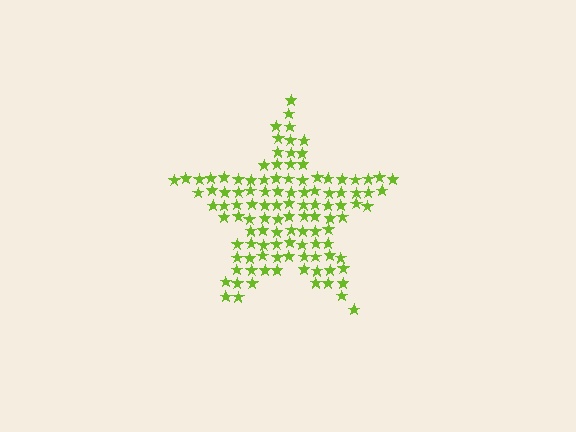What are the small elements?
The small elements are stars.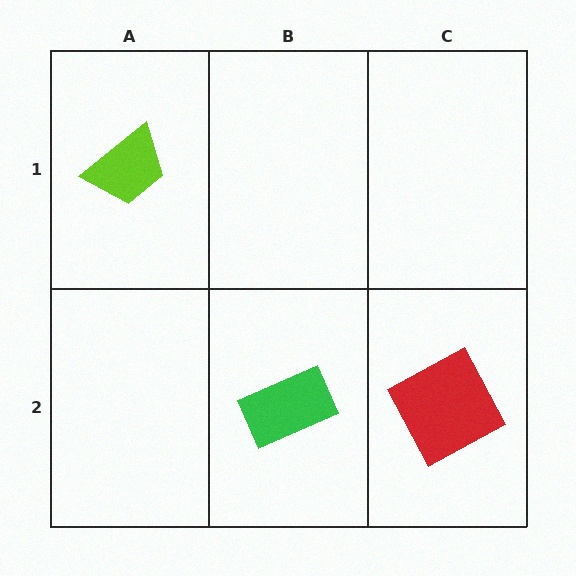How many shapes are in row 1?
1 shape.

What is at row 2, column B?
A green rectangle.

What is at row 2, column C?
A red square.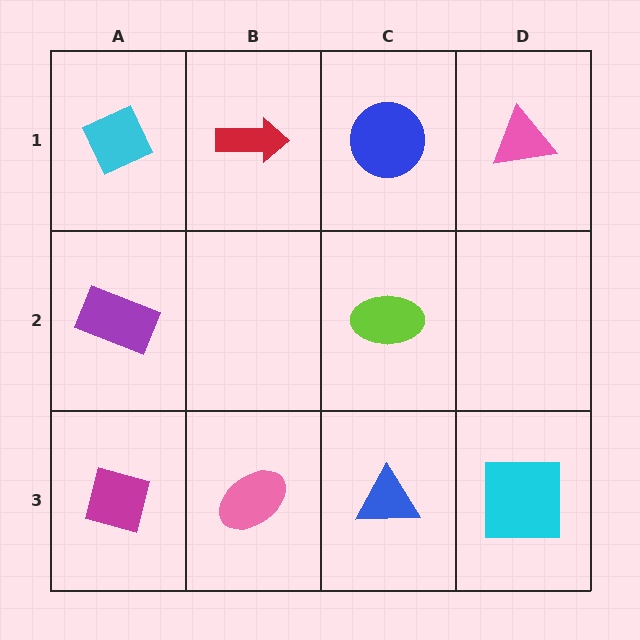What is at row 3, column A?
A magenta square.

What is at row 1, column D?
A pink triangle.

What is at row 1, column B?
A red arrow.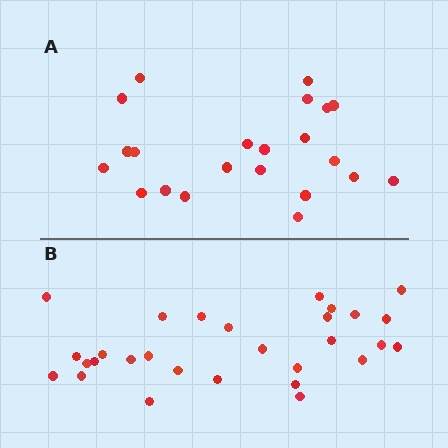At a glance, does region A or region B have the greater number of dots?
Region B (the bottom region) has more dots.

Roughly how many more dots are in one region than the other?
Region B has roughly 8 or so more dots than region A.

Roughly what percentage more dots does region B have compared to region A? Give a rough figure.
About 30% more.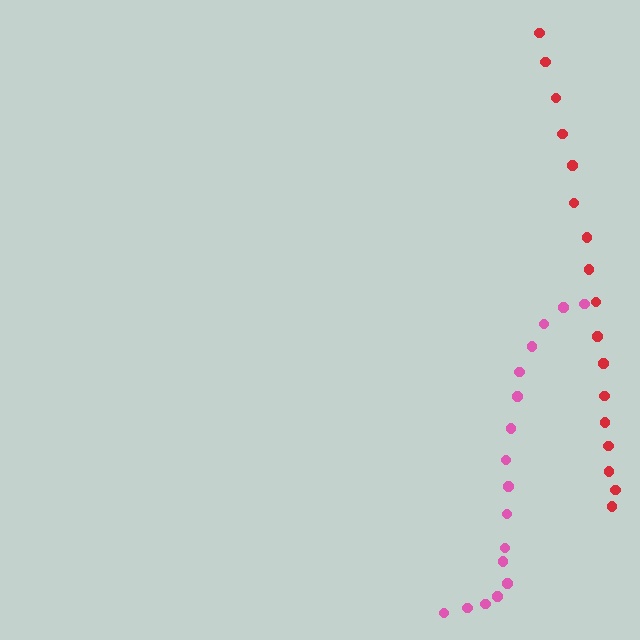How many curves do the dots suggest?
There are 2 distinct paths.